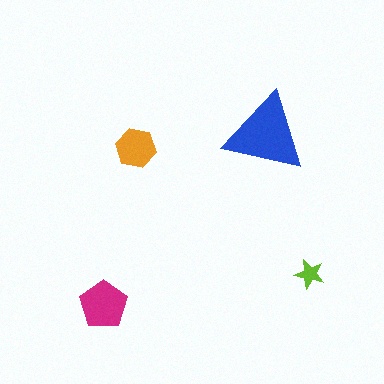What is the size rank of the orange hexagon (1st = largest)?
3rd.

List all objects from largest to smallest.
The blue triangle, the magenta pentagon, the orange hexagon, the lime star.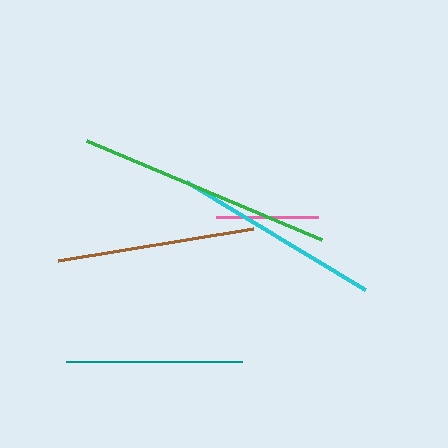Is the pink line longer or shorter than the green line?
The green line is longer than the pink line.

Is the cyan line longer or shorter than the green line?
The green line is longer than the cyan line.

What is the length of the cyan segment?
The cyan segment is approximately 209 pixels long.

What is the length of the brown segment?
The brown segment is approximately 197 pixels long.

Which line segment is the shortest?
The pink line is the shortest at approximately 102 pixels.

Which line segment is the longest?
The green line is the longest at approximately 255 pixels.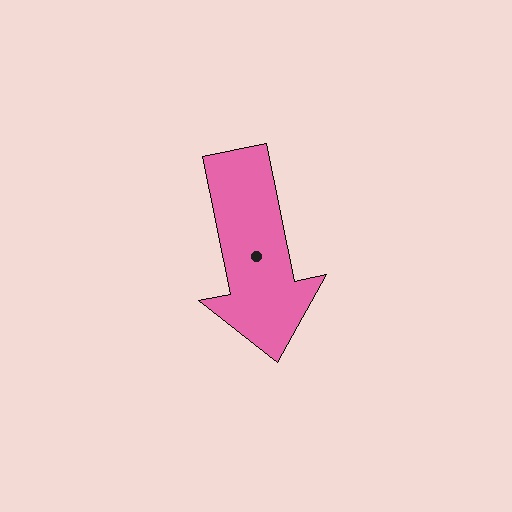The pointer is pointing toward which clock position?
Roughly 6 o'clock.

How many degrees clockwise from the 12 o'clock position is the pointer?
Approximately 169 degrees.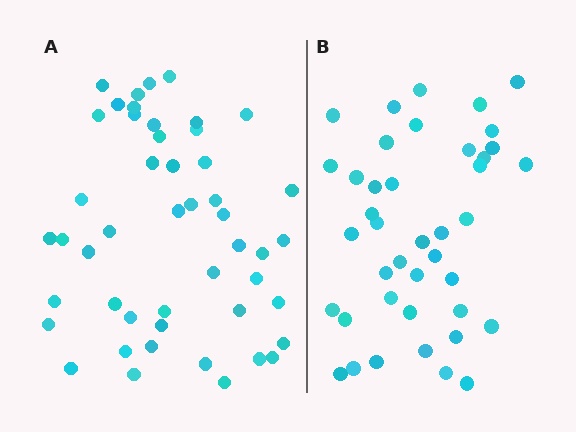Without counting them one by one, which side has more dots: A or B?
Region A (the left region) has more dots.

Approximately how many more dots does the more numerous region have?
Region A has roughly 8 or so more dots than region B.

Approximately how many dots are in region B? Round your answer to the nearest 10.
About 40 dots. (The exact count is 41, which rounds to 40.)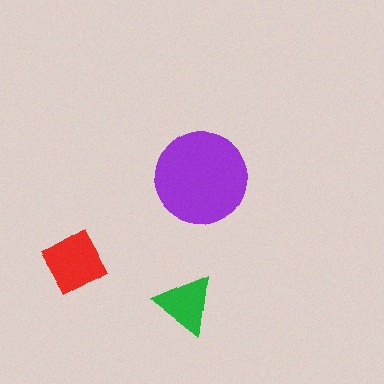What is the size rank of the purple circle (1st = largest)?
1st.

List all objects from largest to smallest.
The purple circle, the red square, the green triangle.